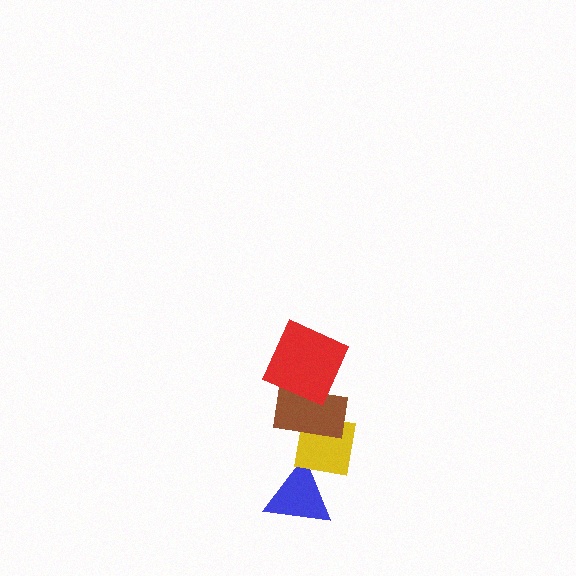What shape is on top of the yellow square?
The brown rectangle is on top of the yellow square.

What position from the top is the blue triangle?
The blue triangle is 4th from the top.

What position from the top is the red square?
The red square is 1st from the top.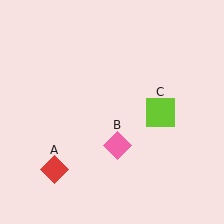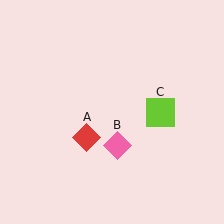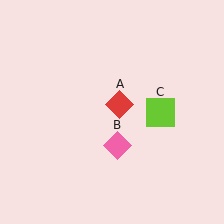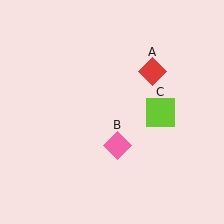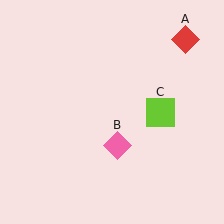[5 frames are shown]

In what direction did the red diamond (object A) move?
The red diamond (object A) moved up and to the right.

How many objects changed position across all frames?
1 object changed position: red diamond (object A).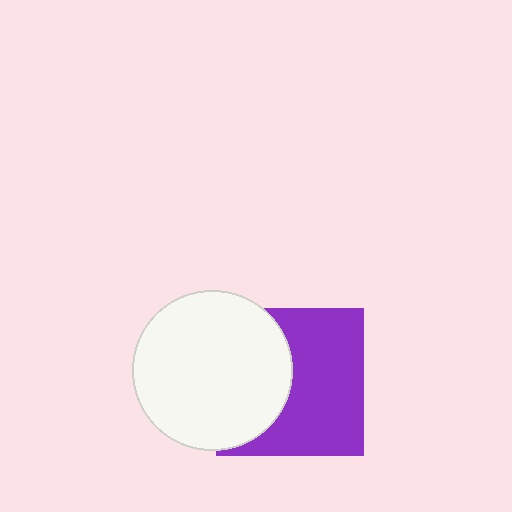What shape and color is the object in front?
The object in front is a white circle.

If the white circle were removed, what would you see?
You would see the complete purple square.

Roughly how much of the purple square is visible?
About half of it is visible (roughly 58%).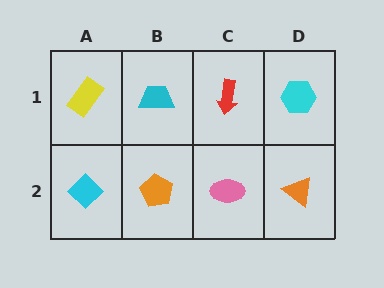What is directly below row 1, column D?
An orange triangle.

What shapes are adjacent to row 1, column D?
An orange triangle (row 2, column D), a red arrow (row 1, column C).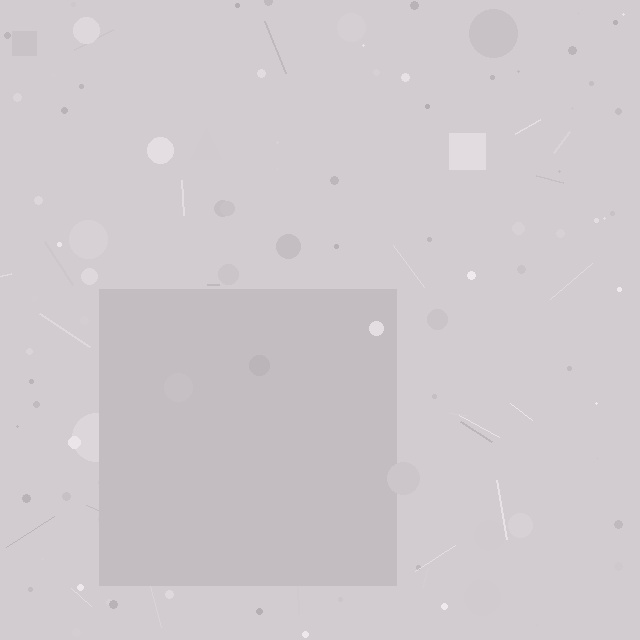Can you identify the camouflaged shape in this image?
The camouflaged shape is a square.